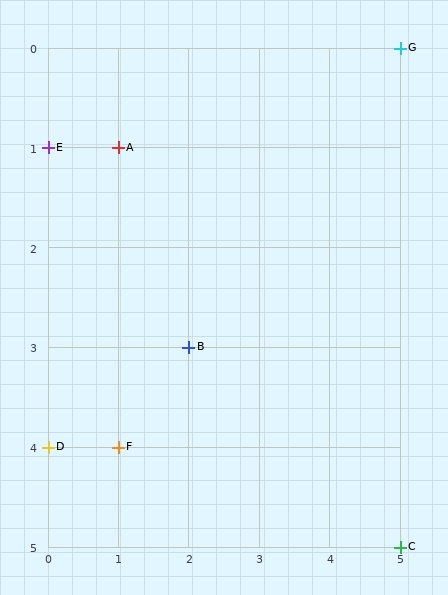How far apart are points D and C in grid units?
Points D and C are 5 columns and 1 row apart (about 5.1 grid units diagonally).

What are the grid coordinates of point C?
Point C is at grid coordinates (5, 5).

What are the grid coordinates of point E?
Point E is at grid coordinates (0, 1).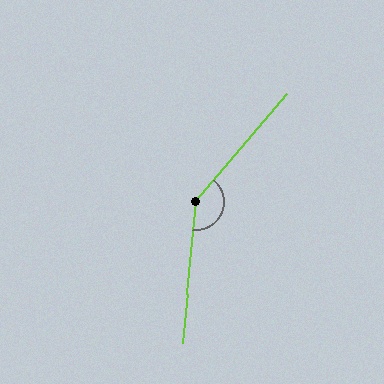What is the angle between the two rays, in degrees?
Approximately 146 degrees.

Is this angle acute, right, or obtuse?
It is obtuse.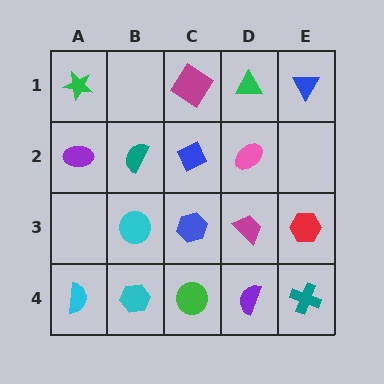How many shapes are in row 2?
4 shapes.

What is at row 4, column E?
A teal cross.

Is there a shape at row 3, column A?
No, that cell is empty.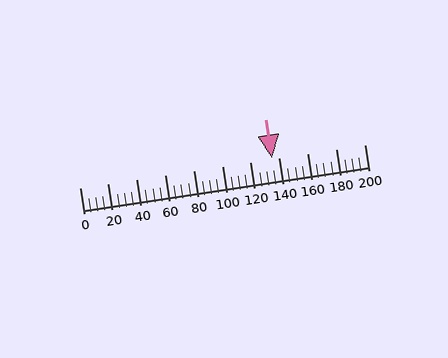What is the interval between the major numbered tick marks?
The major tick marks are spaced 20 units apart.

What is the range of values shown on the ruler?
The ruler shows values from 0 to 200.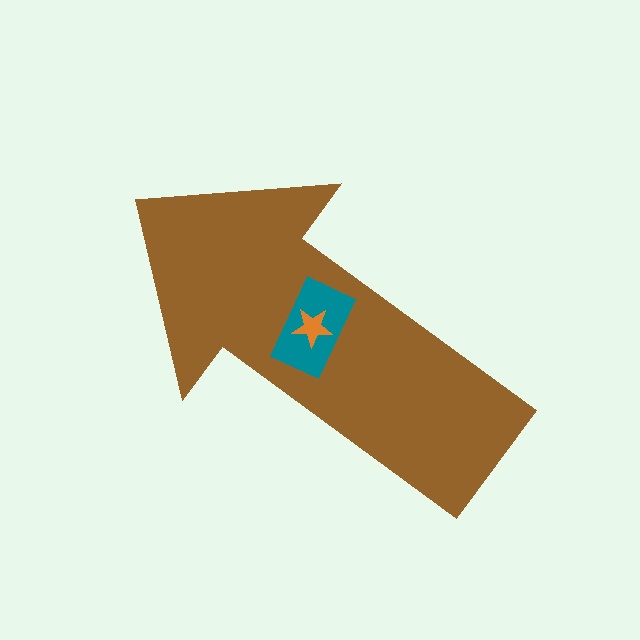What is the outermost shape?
The brown arrow.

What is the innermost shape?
The orange star.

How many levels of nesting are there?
3.